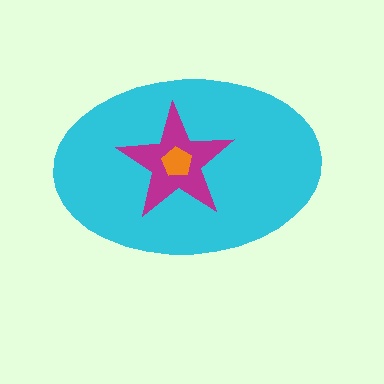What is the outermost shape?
The cyan ellipse.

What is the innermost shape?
The orange pentagon.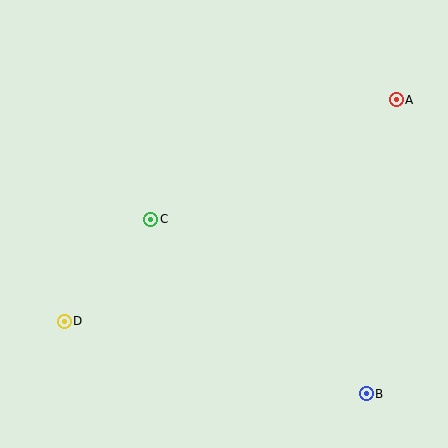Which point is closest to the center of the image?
Point C at (151, 219) is closest to the center.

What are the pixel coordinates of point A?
Point A is at (396, 100).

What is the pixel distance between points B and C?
The distance between B and C is 277 pixels.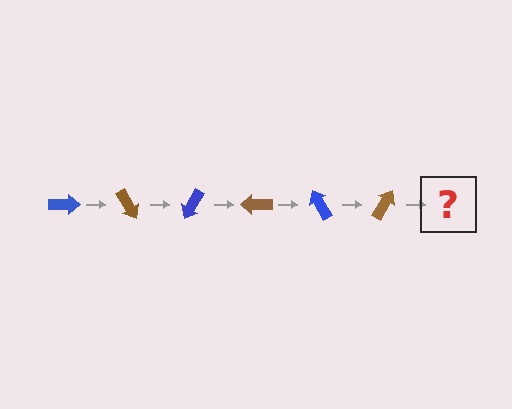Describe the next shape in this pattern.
It should be a blue arrow, rotated 360 degrees from the start.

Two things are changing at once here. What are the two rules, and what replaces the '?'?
The two rules are that it rotates 60 degrees each step and the color cycles through blue and brown. The '?' should be a blue arrow, rotated 360 degrees from the start.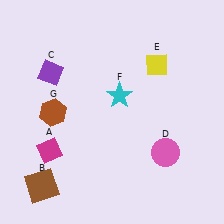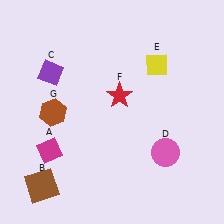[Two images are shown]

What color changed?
The star (F) changed from cyan in Image 1 to red in Image 2.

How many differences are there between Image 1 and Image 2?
There is 1 difference between the two images.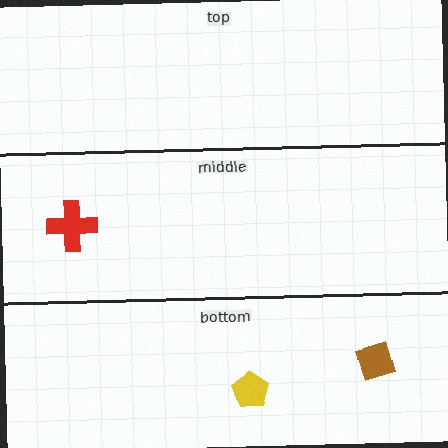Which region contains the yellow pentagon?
The bottom region.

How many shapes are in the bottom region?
2.